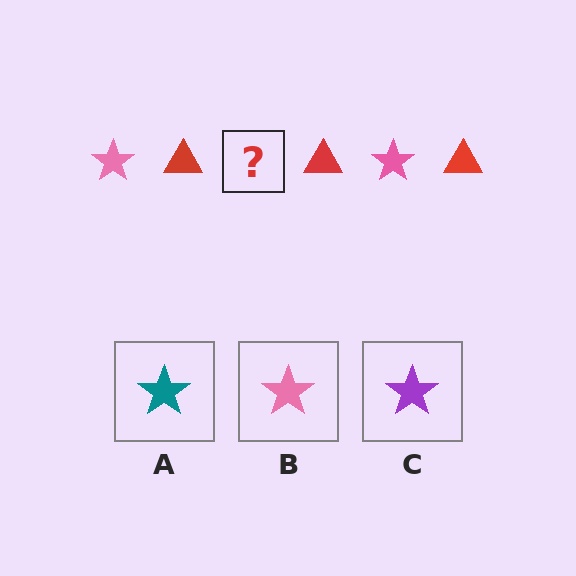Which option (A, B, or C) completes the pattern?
B.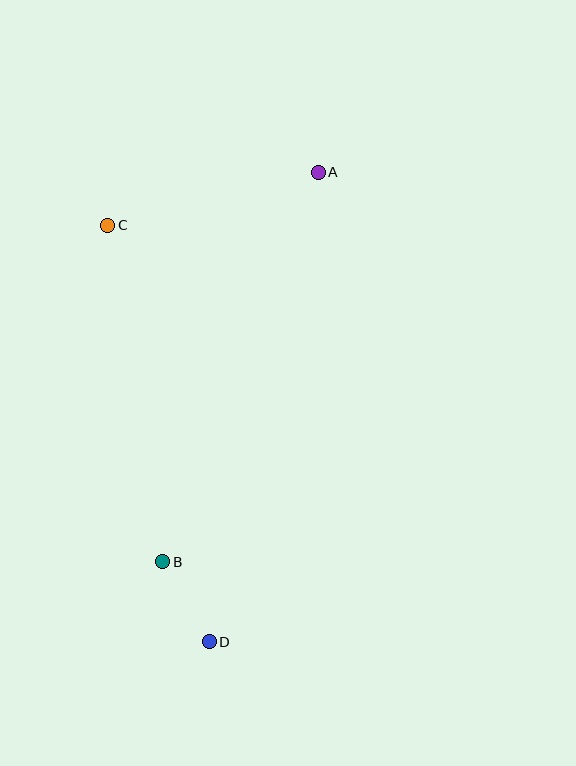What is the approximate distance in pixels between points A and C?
The distance between A and C is approximately 217 pixels.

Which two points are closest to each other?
Points B and D are closest to each other.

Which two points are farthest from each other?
Points A and D are farthest from each other.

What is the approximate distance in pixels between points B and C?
The distance between B and C is approximately 341 pixels.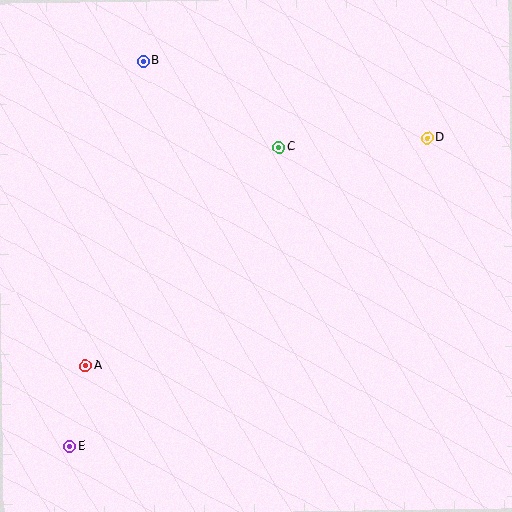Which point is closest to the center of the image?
Point C at (279, 147) is closest to the center.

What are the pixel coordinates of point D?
Point D is at (428, 138).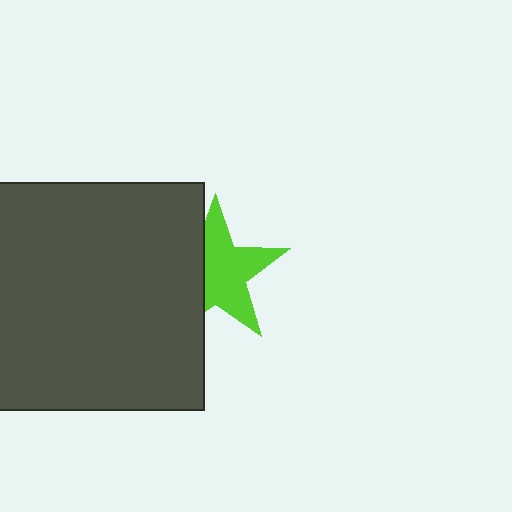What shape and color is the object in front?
The object in front is a dark gray rectangle.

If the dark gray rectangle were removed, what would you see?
You would see the complete lime star.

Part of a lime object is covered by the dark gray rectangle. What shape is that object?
It is a star.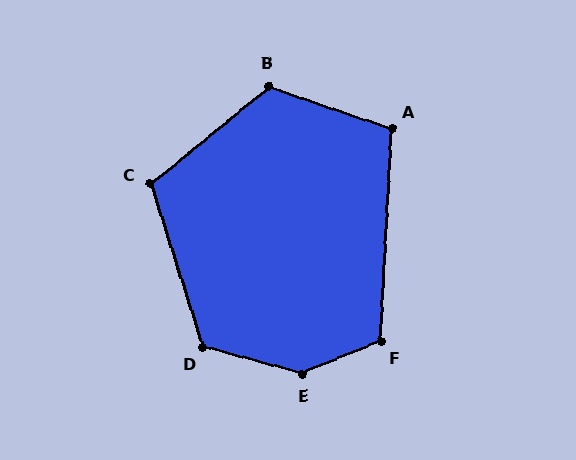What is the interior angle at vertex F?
Approximately 116 degrees (obtuse).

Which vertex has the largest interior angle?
E, at approximately 142 degrees.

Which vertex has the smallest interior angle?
A, at approximately 106 degrees.